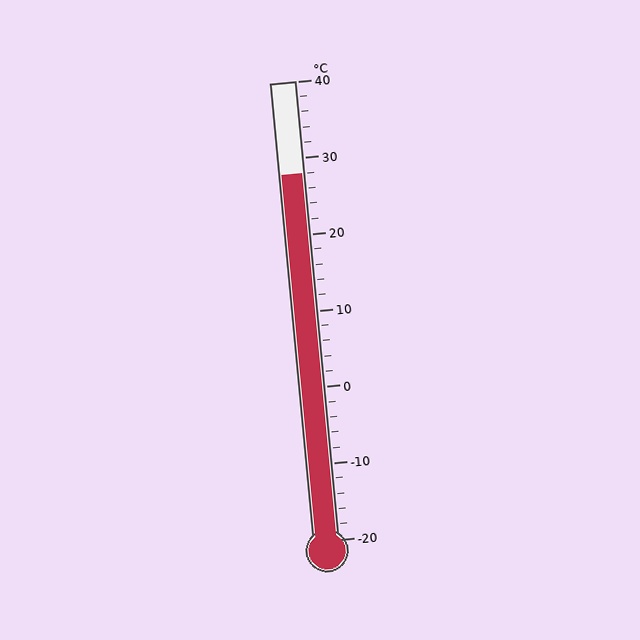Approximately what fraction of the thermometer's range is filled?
The thermometer is filled to approximately 80% of its range.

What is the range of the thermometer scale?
The thermometer scale ranges from -20°C to 40°C.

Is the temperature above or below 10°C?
The temperature is above 10°C.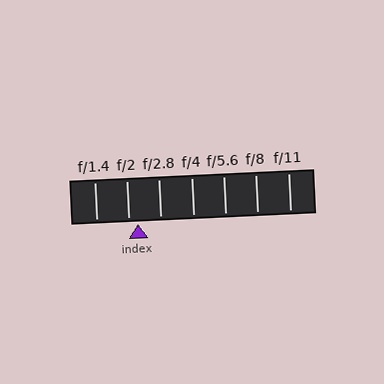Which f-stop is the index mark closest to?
The index mark is closest to f/2.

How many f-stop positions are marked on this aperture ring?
There are 7 f-stop positions marked.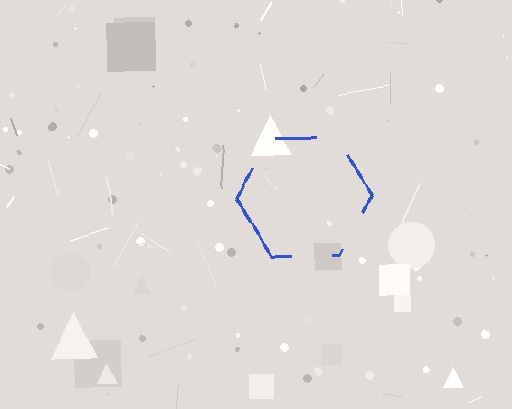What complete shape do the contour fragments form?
The contour fragments form a hexagon.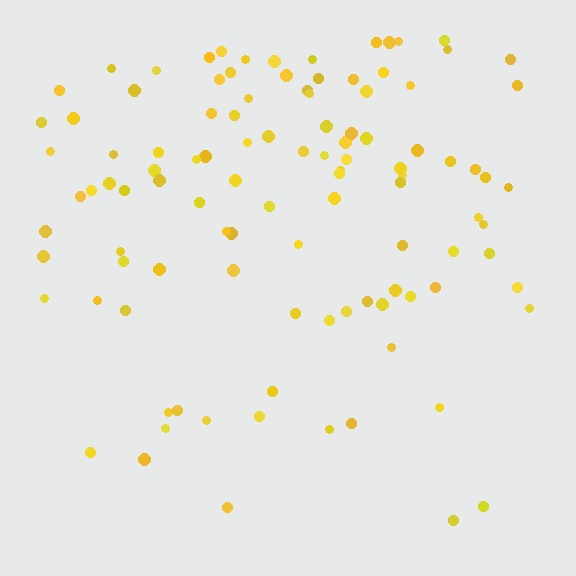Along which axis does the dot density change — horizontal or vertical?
Vertical.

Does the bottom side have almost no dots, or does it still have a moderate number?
Still a moderate number, just noticeably fewer than the top.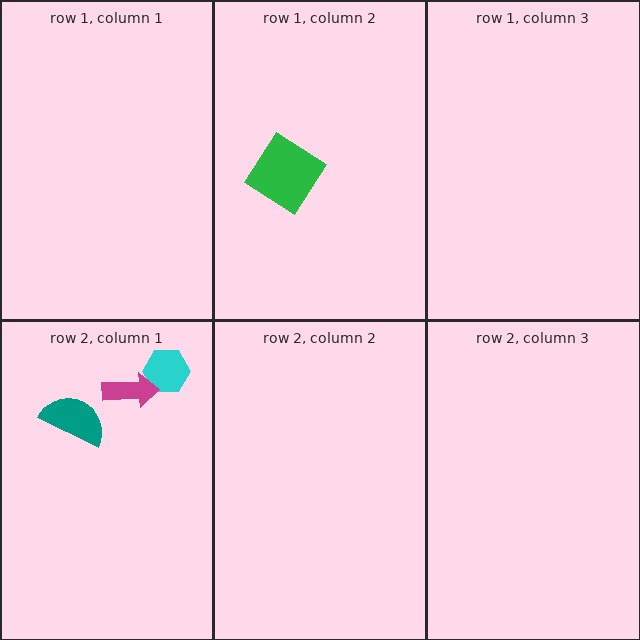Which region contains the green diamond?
The row 1, column 2 region.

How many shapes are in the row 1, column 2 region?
1.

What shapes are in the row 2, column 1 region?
The cyan hexagon, the magenta arrow, the teal semicircle.